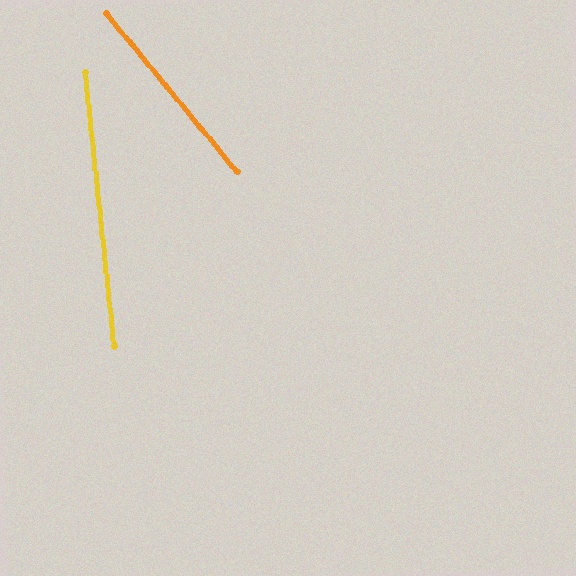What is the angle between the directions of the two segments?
Approximately 34 degrees.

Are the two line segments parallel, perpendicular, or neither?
Neither parallel nor perpendicular — they differ by about 34°.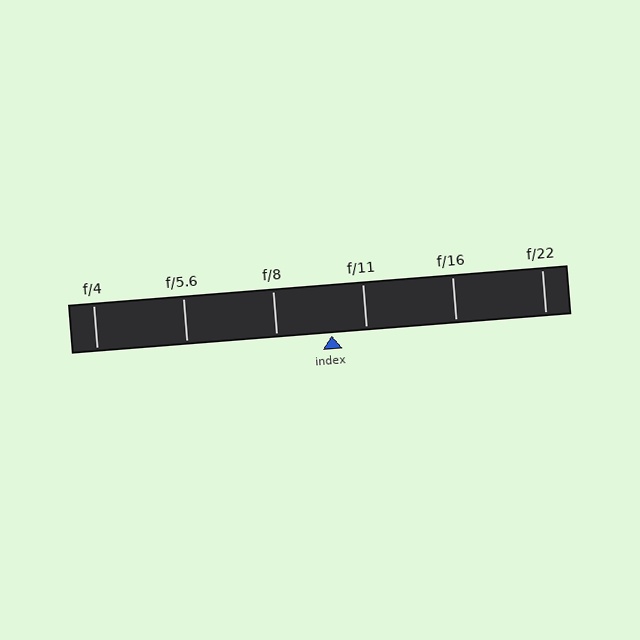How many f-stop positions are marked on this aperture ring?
There are 6 f-stop positions marked.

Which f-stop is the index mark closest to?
The index mark is closest to f/11.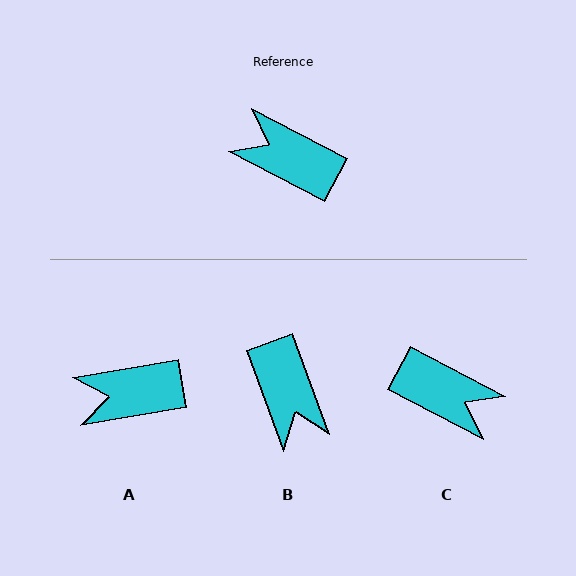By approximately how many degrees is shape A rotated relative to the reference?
Approximately 37 degrees counter-clockwise.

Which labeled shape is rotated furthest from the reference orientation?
C, about 180 degrees away.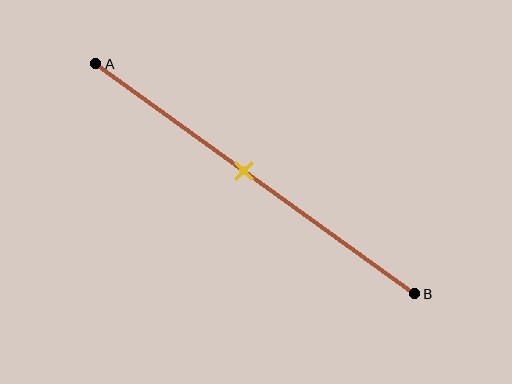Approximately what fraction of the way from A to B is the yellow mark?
The yellow mark is approximately 45% of the way from A to B.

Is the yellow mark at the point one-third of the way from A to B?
No, the mark is at about 45% from A, not at the 33% one-third point.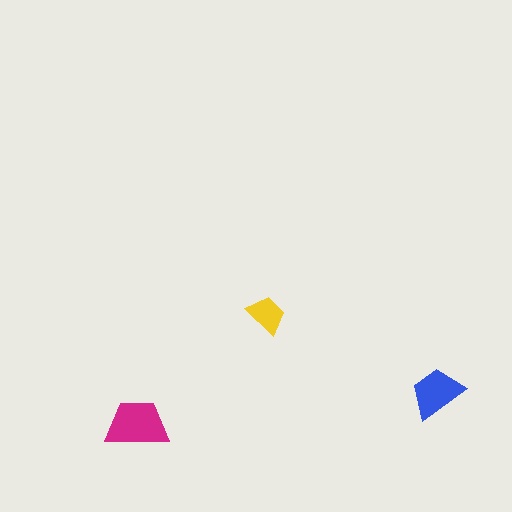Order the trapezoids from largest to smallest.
the magenta one, the blue one, the yellow one.